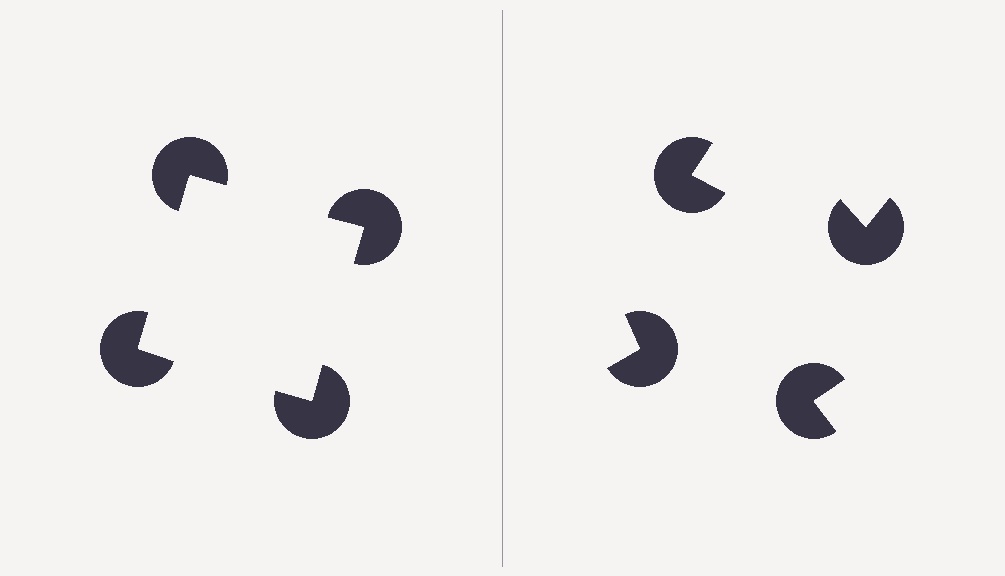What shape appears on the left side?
An illusory square.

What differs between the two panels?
The pac-man discs are positioned identically on both sides; only the wedge orientations differ. On the left they align to a square; on the right they are misaligned.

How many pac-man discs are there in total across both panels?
8 — 4 on each side.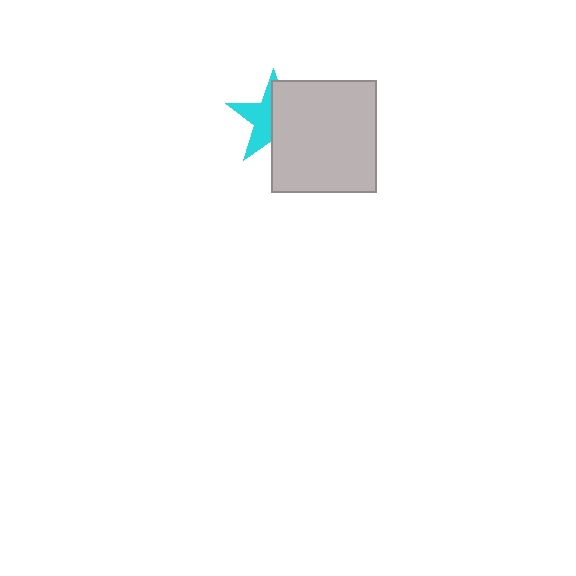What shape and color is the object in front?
The object in front is a light gray rectangle.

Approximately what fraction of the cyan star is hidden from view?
Roughly 53% of the cyan star is hidden behind the light gray rectangle.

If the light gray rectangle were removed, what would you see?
You would see the complete cyan star.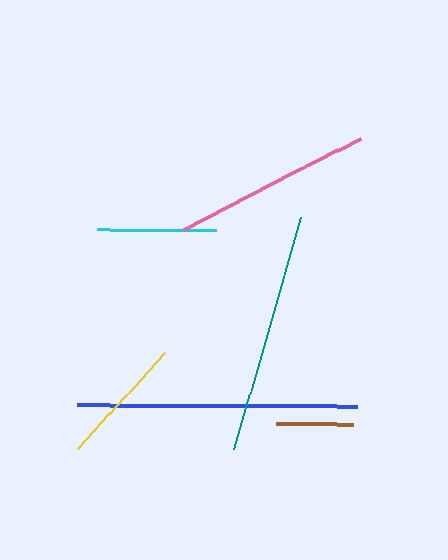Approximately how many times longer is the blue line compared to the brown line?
The blue line is approximately 3.6 times the length of the brown line.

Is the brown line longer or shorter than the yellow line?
The yellow line is longer than the brown line.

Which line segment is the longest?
The blue line is the longest at approximately 280 pixels.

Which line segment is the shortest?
The brown line is the shortest at approximately 77 pixels.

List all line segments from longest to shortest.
From longest to shortest: blue, teal, pink, yellow, cyan, brown.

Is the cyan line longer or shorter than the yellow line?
The yellow line is longer than the cyan line.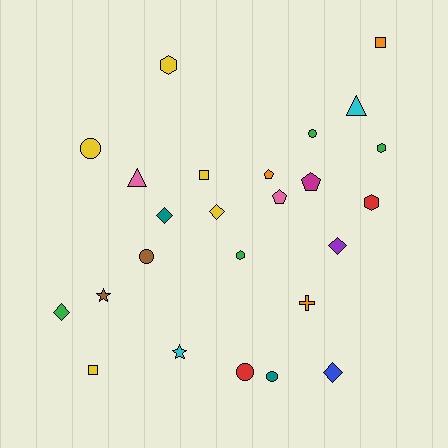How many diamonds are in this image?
There are 5 diamonds.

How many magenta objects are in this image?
There is 1 magenta object.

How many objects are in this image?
There are 25 objects.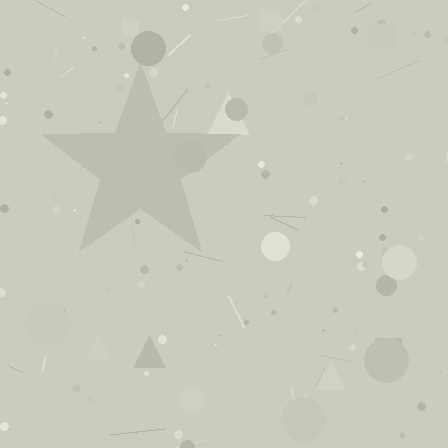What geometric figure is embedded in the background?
A star is embedded in the background.